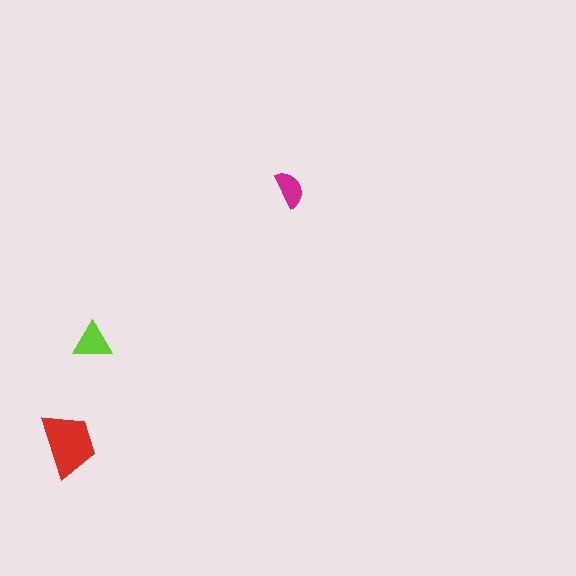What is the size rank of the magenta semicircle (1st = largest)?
3rd.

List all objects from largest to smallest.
The red trapezoid, the lime triangle, the magenta semicircle.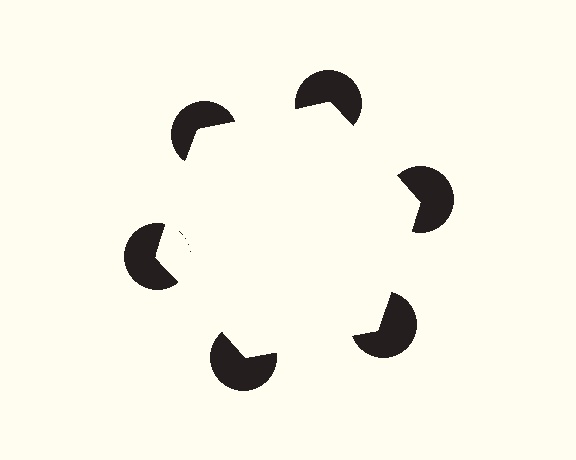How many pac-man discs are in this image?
There are 6 — one at each vertex of the illusory hexagon.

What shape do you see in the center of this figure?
An illusory hexagon — its edges are inferred from the aligned wedge cuts in the pac-man discs, not physically drawn.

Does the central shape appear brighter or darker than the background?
It typically appears slightly brighter than the background, even though no actual brightness change is drawn.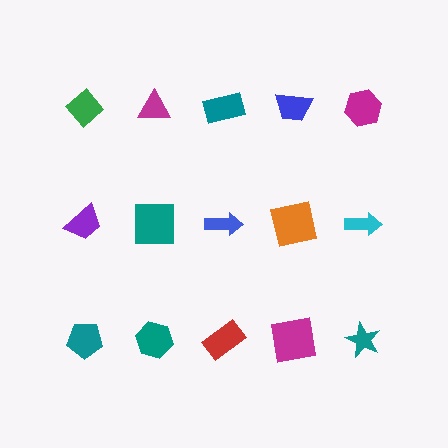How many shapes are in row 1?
5 shapes.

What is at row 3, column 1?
A teal pentagon.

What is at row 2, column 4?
An orange square.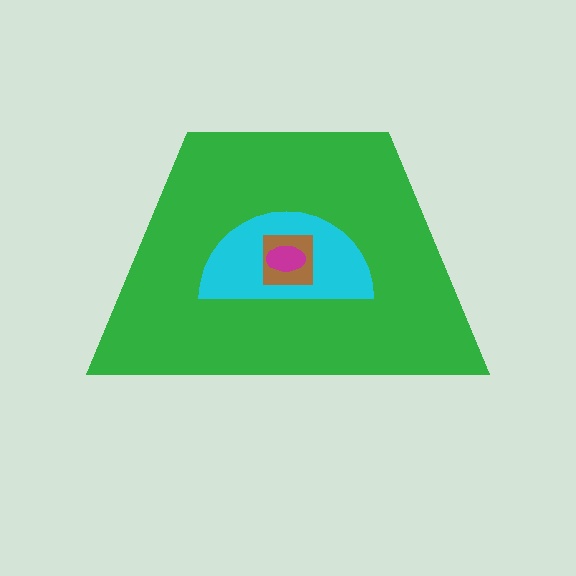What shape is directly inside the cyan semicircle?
The brown square.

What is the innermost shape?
The magenta ellipse.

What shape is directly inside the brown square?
The magenta ellipse.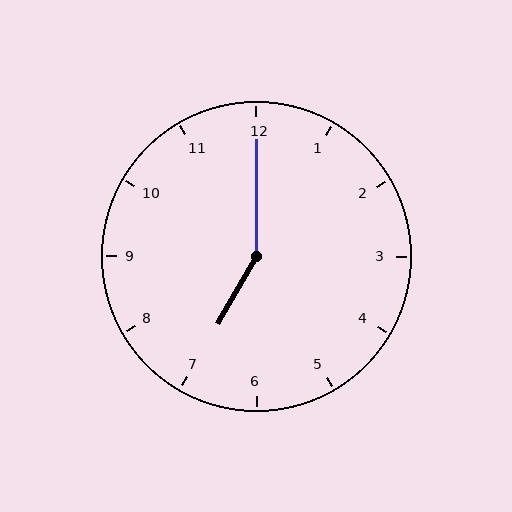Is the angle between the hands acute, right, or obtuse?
It is obtuse.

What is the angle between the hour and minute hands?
Approximately 150 degrees.